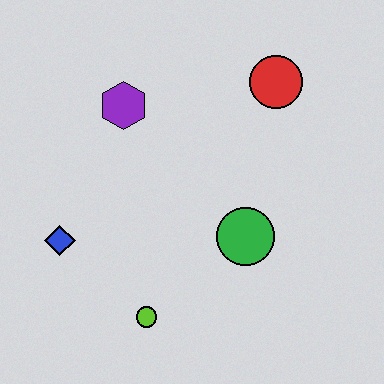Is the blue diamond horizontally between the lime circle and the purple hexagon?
No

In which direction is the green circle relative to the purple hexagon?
The green circle is below the purple hexagon.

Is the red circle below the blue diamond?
No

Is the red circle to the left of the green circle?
No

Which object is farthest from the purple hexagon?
The lime circle is farthest from the purple hexagon.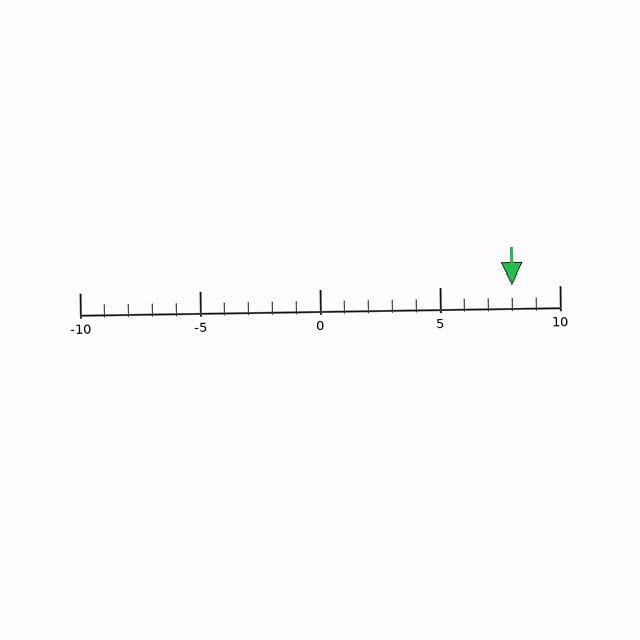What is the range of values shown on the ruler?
The ruler shows values from -10 to 10.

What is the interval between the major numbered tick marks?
The major tick marks are spaced 5 units apart.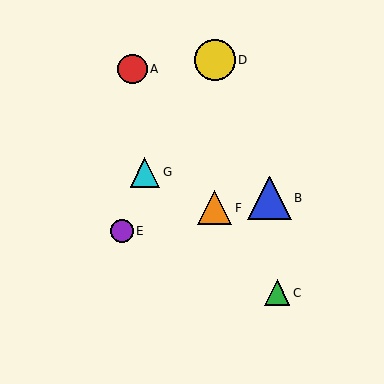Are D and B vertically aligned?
No, D is at x≈215 and B is at x≈269.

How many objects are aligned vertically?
2 objects (D, F) are aligned vertically.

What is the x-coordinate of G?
Object G is at x≈145.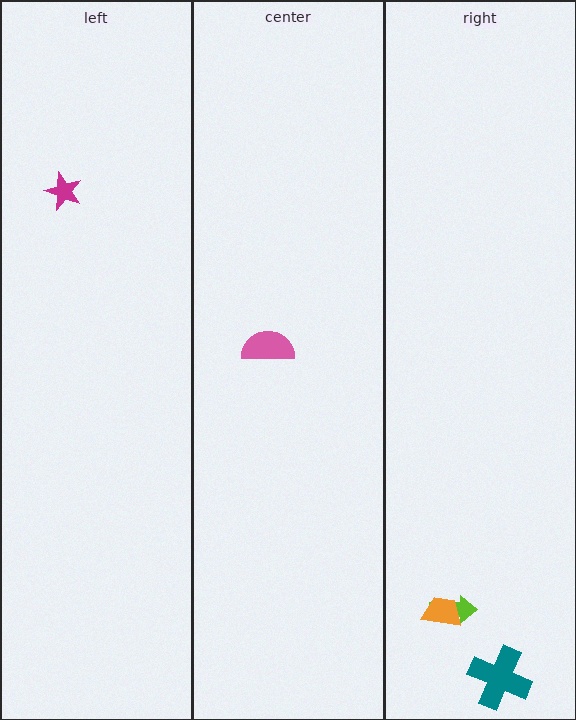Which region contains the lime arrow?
The right region.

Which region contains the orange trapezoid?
The right region.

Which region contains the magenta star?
The left region.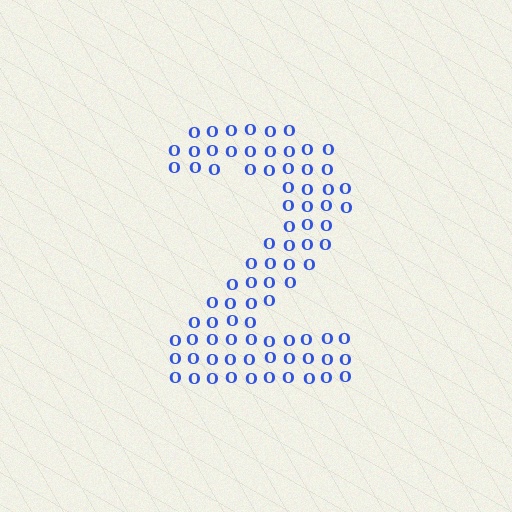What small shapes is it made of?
It is made of small letter O's.